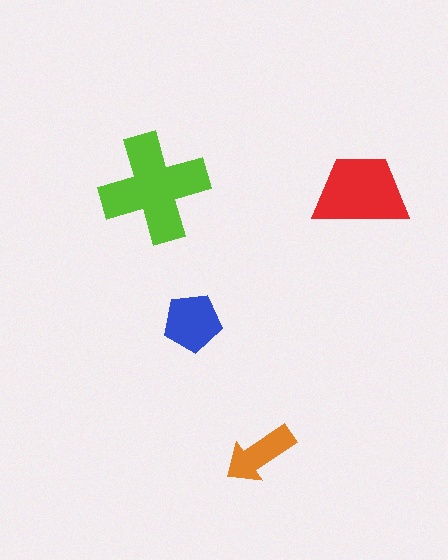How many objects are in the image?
There are 4 objects in the image.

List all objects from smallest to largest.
The orange arrow, the blue pentagon, the red trapezoid, the lime cross.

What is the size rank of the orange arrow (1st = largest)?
4th.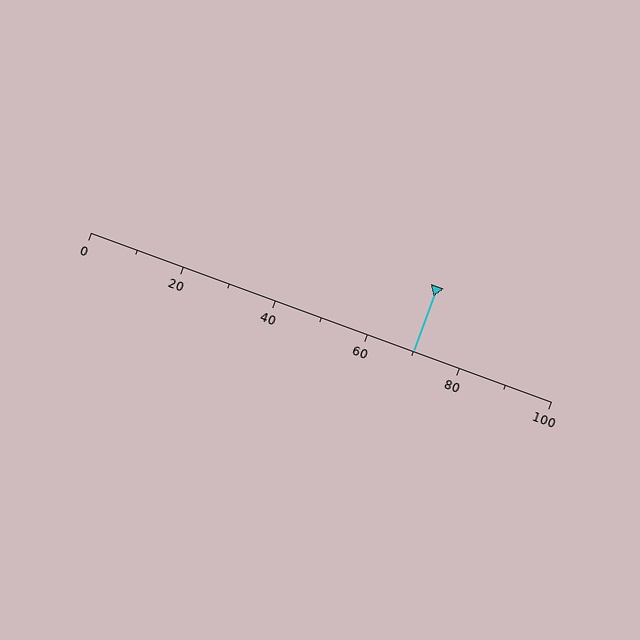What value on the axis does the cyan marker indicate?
The marker indicates approximately 70.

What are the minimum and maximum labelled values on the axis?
The axis runs from 0 to 100.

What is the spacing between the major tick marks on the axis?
The major ticks are spaced 20 apart.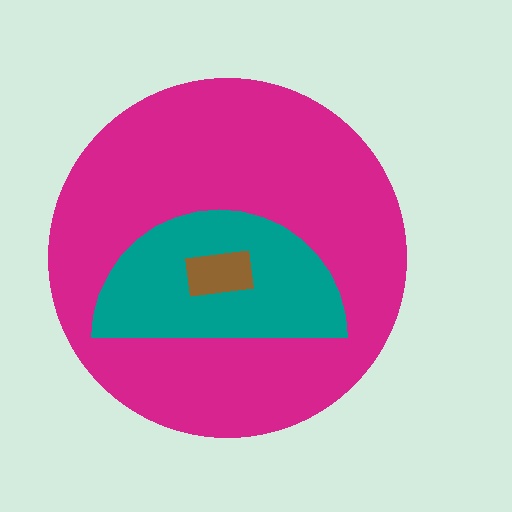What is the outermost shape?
The magenta circle.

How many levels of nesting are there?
3.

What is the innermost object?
The brown rectangle.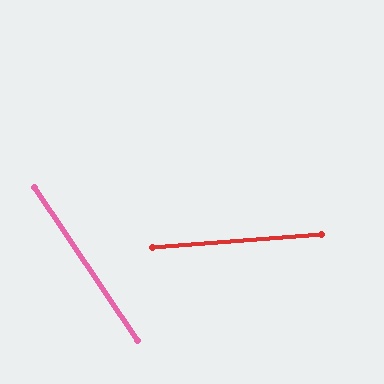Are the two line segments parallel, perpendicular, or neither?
Neither parallel nor perpendicular — they differ by about 61°.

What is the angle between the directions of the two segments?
Approximately 61 degrees.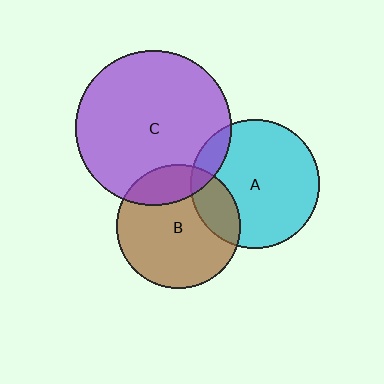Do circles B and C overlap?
Yes.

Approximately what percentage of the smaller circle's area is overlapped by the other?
Approximately 20%.